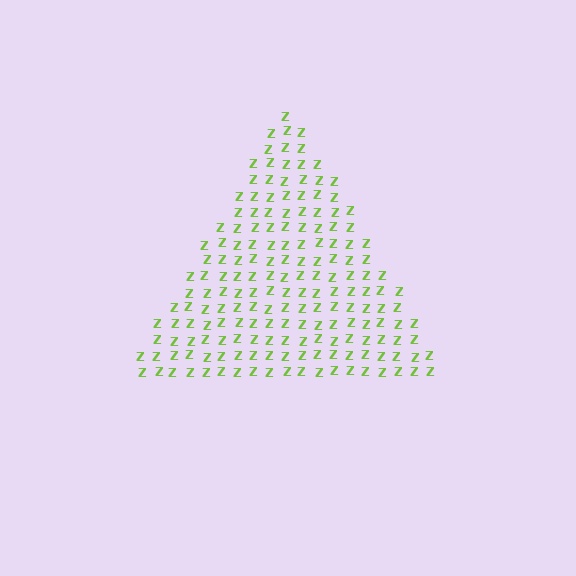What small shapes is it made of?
It is made of small letter Z's.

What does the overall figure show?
The overall figure shows a triangle.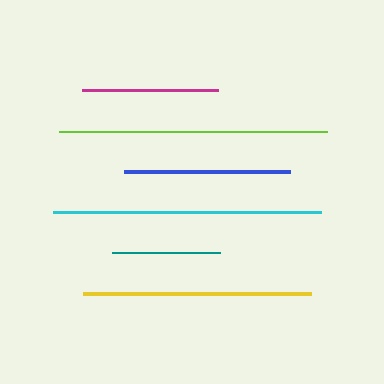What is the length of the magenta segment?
The magenta segment is approximately 137 pixels long.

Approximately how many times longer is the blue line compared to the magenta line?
The blue line is approximately 1.2 times the length of the magenta line.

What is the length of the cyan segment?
The cyan segment is approximately 268 pixels long.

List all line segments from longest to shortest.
From longest to shortest: lime, cyan, yellow, blue, magenta, teal.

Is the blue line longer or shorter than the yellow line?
The yellow line is longer than the blue line.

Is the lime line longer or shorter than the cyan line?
The lime line is longer than the cyan line.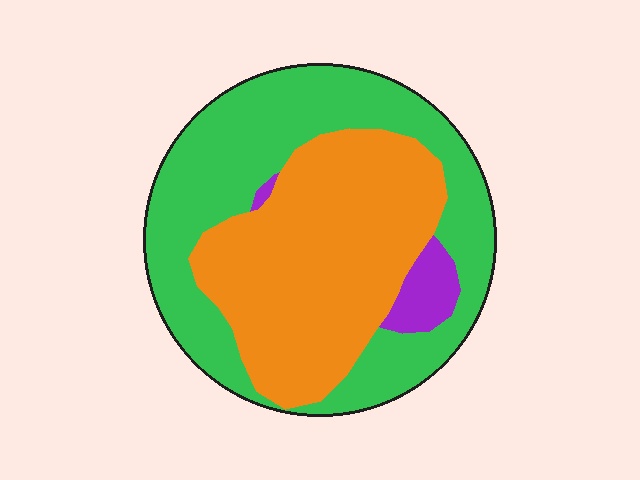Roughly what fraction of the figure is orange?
Orange covers around 45% of the figure.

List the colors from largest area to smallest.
From largest to smallest: green, orange, purple.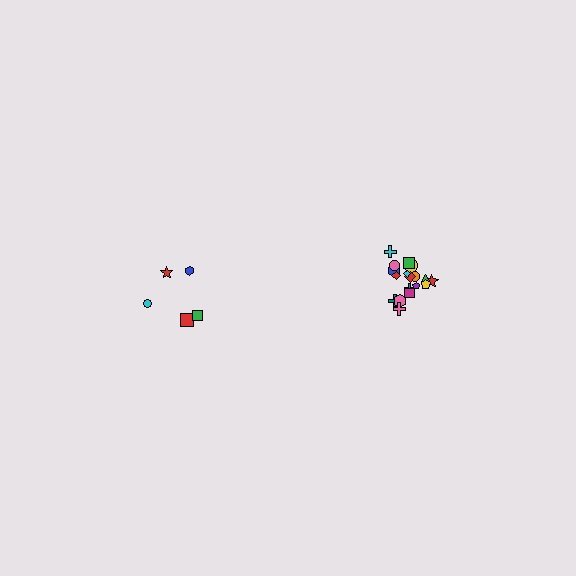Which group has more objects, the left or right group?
The right group.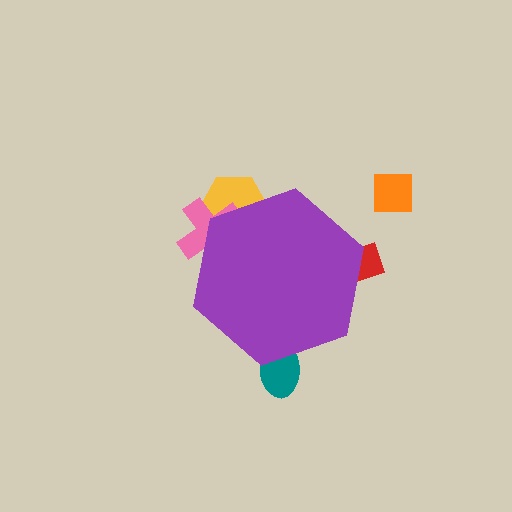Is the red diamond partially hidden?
Yes, the red diamond is partially hidden behind the purple hexagon.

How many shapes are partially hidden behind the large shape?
4 shapes are partially hidden.